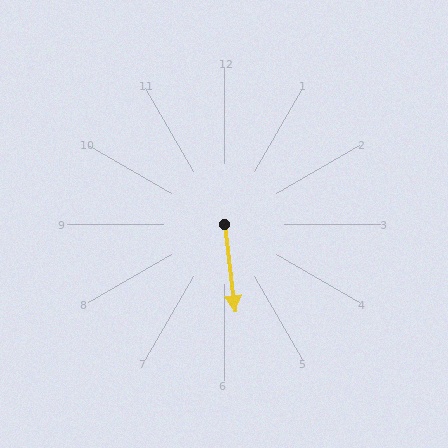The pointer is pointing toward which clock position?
Roughly 6 o'clock.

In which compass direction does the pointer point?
South.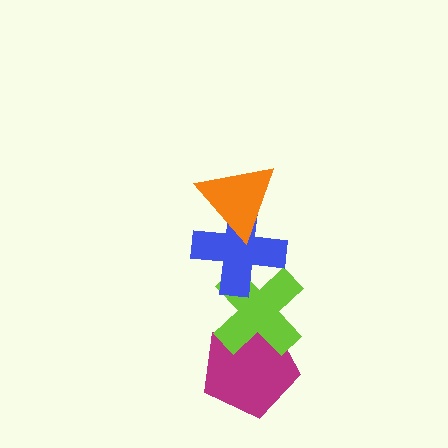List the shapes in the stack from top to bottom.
From top to bottom: the orange triangle, the blue cross, the lime cross, the magenta pentagon.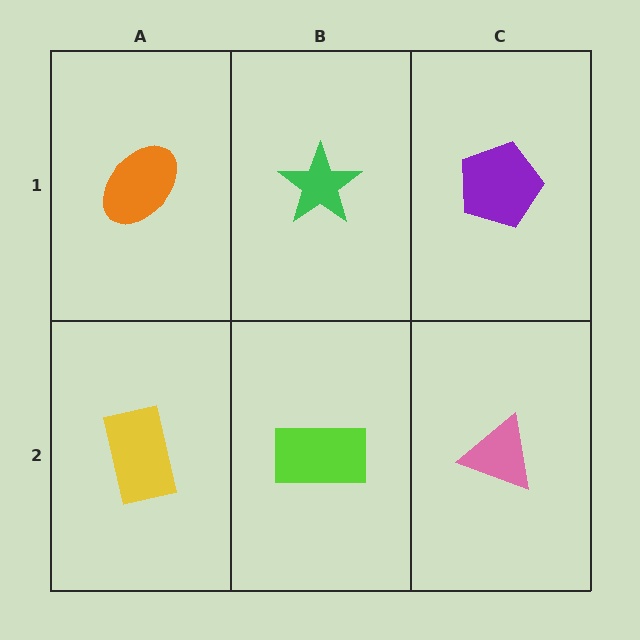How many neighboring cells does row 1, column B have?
3.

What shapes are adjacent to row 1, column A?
A yellow rectangle (row 2, column A), a green star (row 1, column B).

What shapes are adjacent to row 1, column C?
A pink triangle (row 2, column C), a green star (row 1, column B).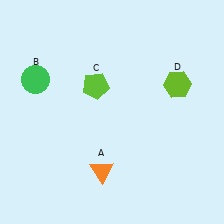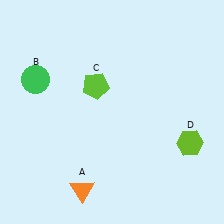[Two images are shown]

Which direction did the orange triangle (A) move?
The orange triangle (A) moved down.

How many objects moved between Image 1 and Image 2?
2 objects moved between the two images.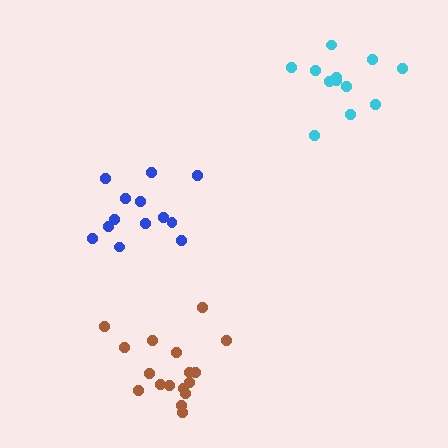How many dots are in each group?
Group 1: 12 dots, Group 2: 13 dots, Group 3: 17 dots (42 total).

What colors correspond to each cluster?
The clusters are colored: cyan, blue, brown.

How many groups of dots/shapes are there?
There are 3 groups.